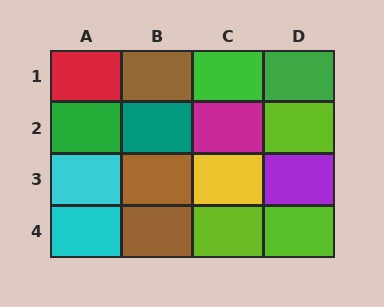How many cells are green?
3 cells are green.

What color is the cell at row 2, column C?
Magenta.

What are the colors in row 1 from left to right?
Red, brown, green, green.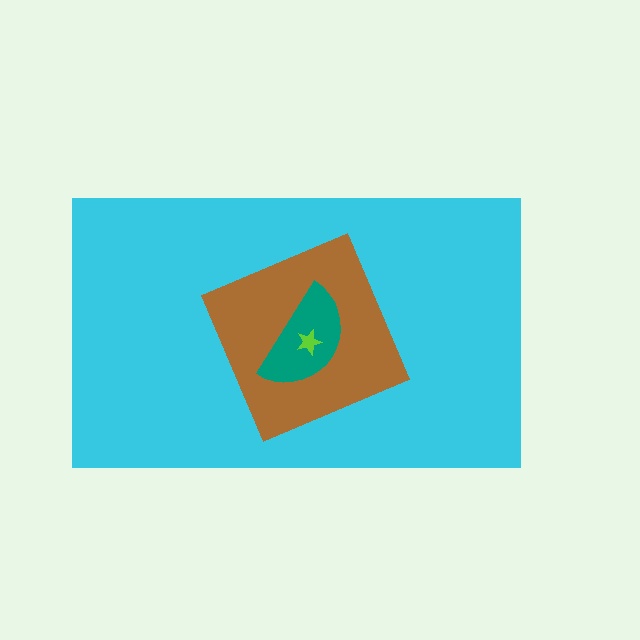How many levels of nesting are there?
4.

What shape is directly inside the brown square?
The teal semicircle.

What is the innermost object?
The lime star.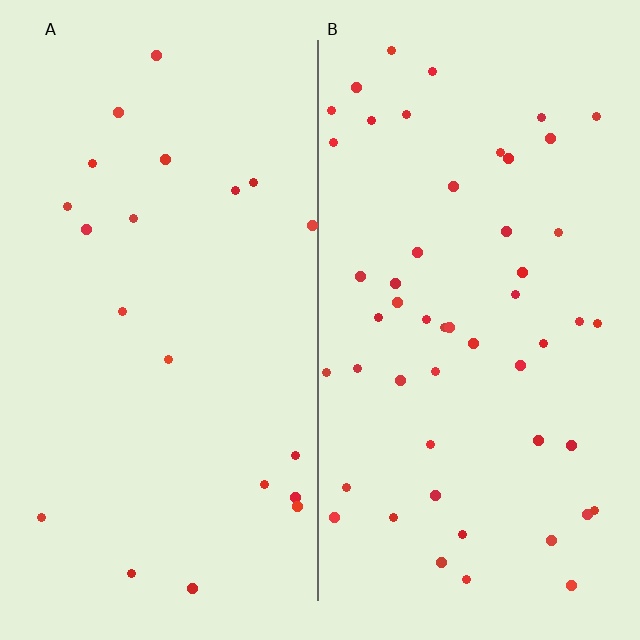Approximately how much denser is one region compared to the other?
Approximately 2.5× — region B over region A.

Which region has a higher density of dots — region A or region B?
B (the right).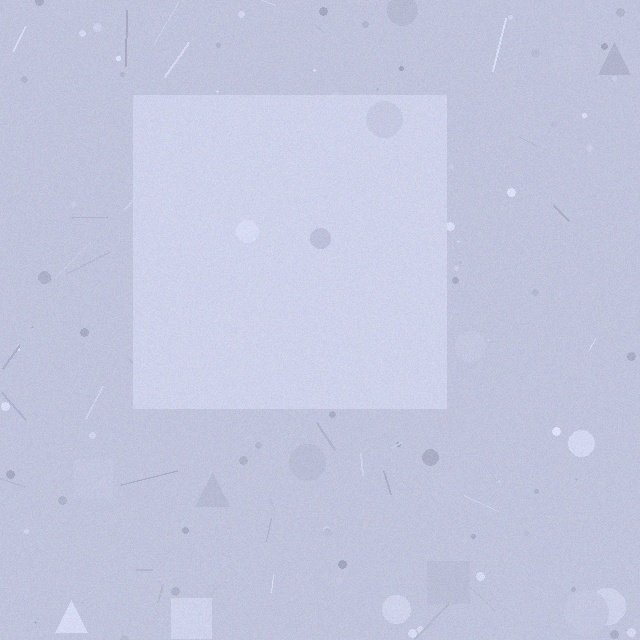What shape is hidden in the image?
A square is hidden in the image.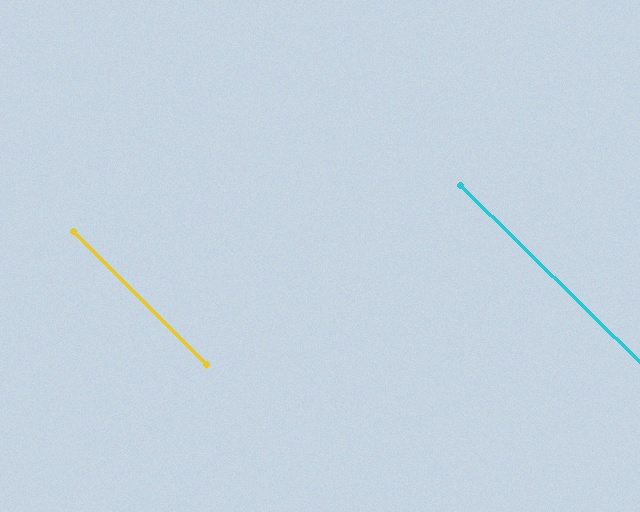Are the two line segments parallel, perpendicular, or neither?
Parallel — their directions differ by only 0.6°.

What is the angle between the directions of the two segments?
Approximately 1 degree.